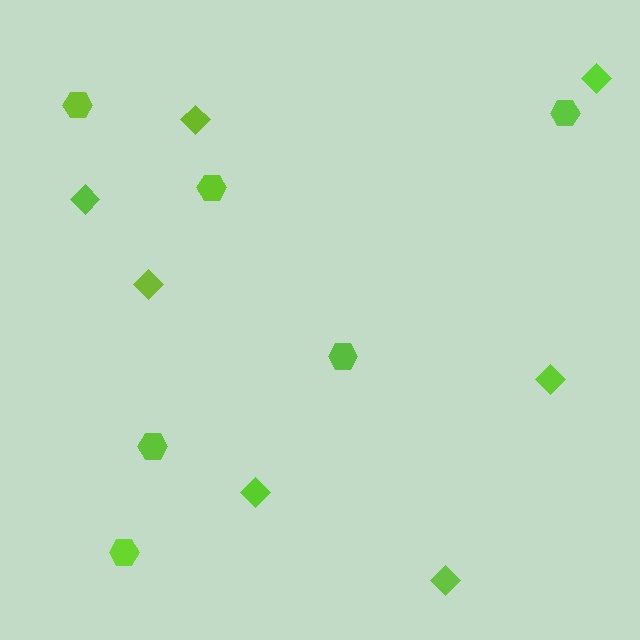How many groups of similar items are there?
There are 2 groups: one group of diamonds (7) and one group of hexagons (6).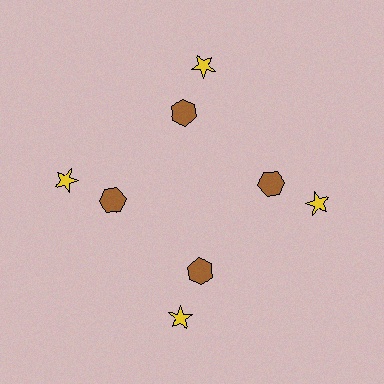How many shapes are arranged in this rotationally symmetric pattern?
There are 8 shapes, arranged in 4 groups of 2.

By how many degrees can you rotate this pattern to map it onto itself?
The pattern maps onto itself every 90 degrees of rotation.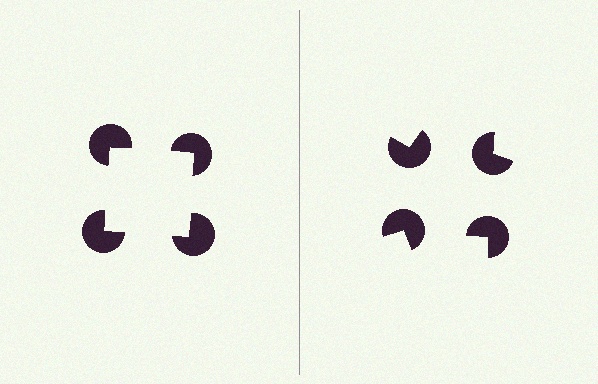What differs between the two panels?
The pac-man discs are positioned identically on both sides; only the wedge orientations differ. On the left they align to a square; on the right they are misaligned.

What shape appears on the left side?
An illusory square.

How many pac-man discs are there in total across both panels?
8 — 4 on each side.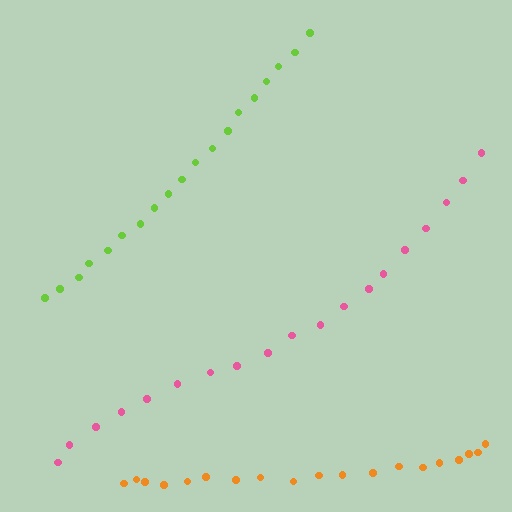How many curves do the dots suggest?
There are 3 distinct paths.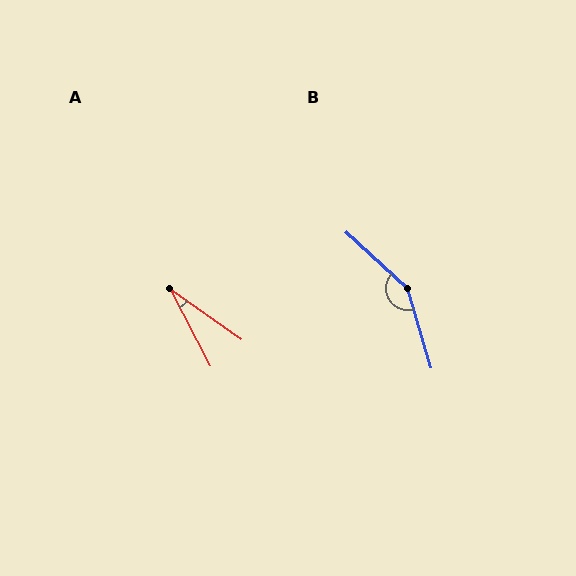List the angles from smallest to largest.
A (27°), B (149°).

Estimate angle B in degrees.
Approximately 149 degrees.